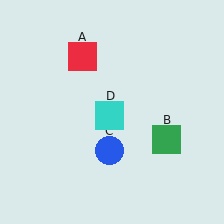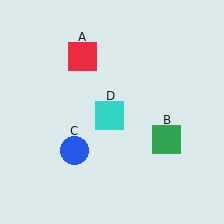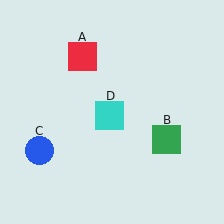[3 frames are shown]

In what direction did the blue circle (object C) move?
The blue circle (object C) moved left.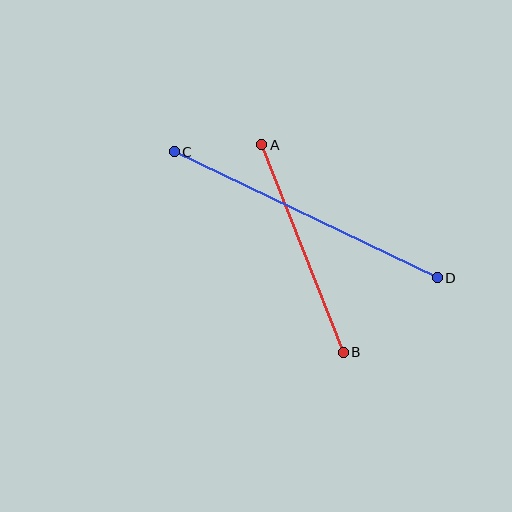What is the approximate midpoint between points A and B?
The midpoint is at approximately (303, 249) pixels.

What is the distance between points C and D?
The distance is approximately 291 pixels.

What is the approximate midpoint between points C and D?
The midpoint is at approximately (306, 215) pixels.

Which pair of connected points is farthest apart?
Points C and D are farthest apart.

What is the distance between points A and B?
The distance is approximately 223 pixels.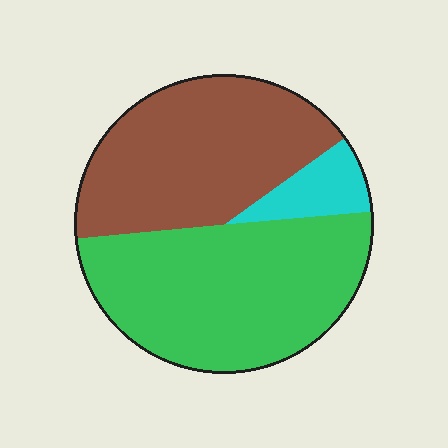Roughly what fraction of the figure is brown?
Brown takes up between a quarter and a half of the figure.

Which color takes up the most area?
Green, at roughly 50%.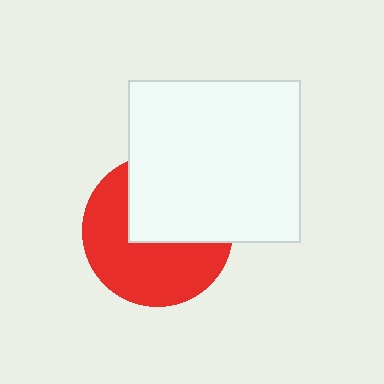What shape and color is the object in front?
The object in front is a white rectangle.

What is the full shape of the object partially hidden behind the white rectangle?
The partially hidden object is a red circle.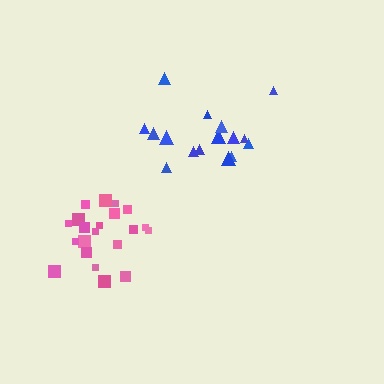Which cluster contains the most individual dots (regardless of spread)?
Pink (21).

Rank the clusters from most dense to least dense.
pink, blue.